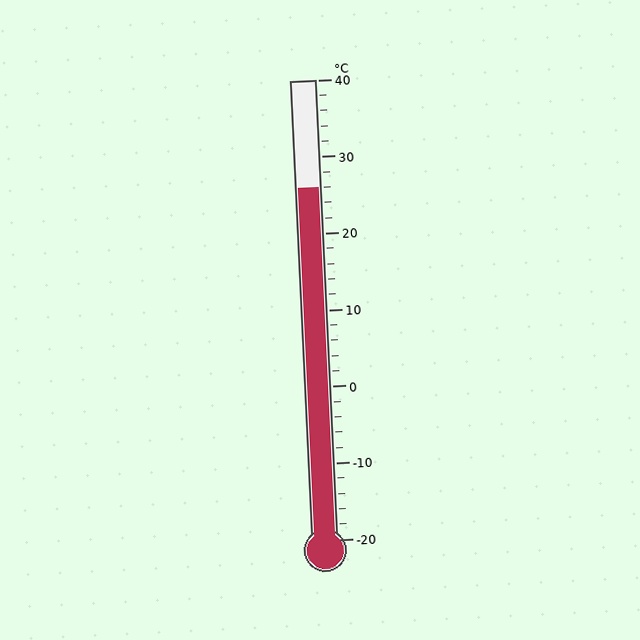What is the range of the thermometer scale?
The thermometer scale ranges from -20°C to 40°C.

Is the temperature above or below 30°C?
The temperature is below 30°C.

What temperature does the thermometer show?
The thermometer shows approximately 26°C.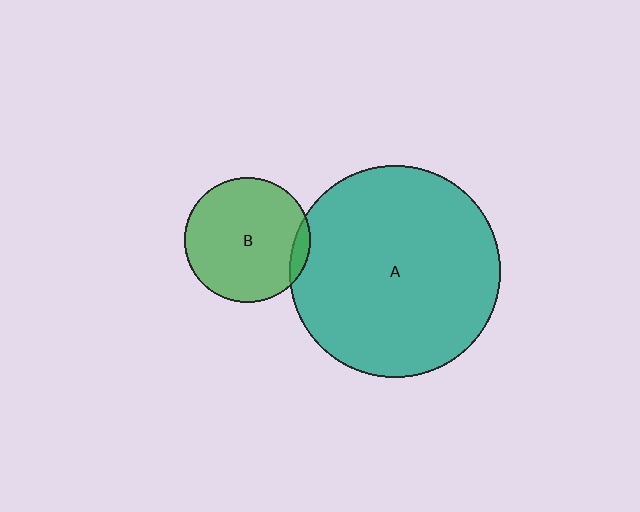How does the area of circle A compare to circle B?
Approximately 2.8 times.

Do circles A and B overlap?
Yes.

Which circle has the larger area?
Circle A (teal).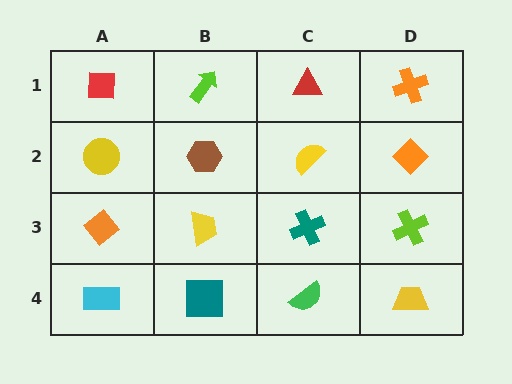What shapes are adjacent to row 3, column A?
A yellow circle (row 2, column A), a cyan rectangle (row 4, column A), a yellow trapezoid (row 3, column B).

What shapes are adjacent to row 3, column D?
An orange diamond (row 2, column D), a yellow trapezoid (row 4, column D), a teal cross (row 3, column C).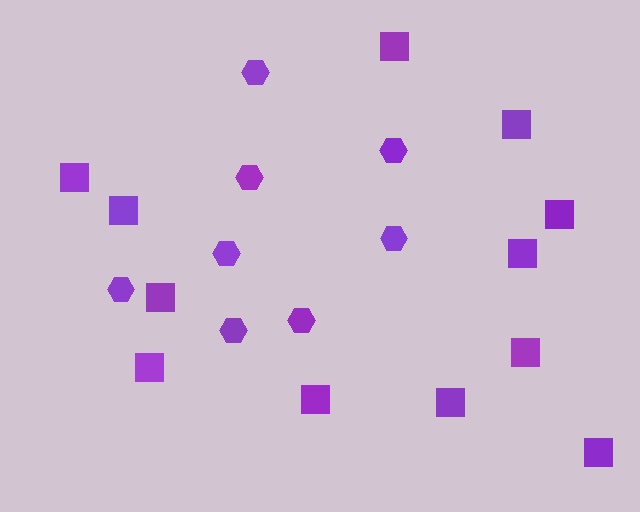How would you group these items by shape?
There are 2 groups: one group of hexagons (8) and one group of squares (12).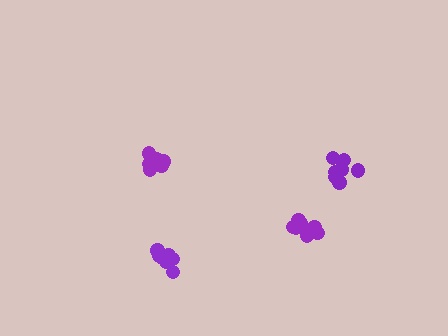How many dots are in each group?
Group 1: 11 dots, Group 2: 8 dots, Group 3: 10 dots, Group 4: 7 dots (36 total).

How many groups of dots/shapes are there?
There are 4 groups.